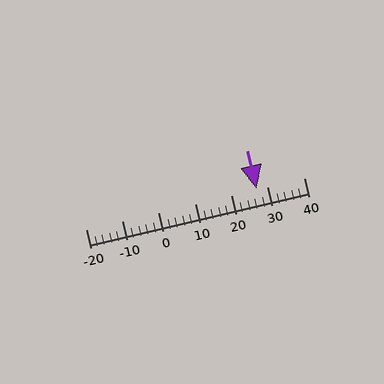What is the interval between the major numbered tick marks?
The major tick marks are spaced 10 units apart.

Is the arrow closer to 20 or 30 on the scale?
The arrow is closer to 30.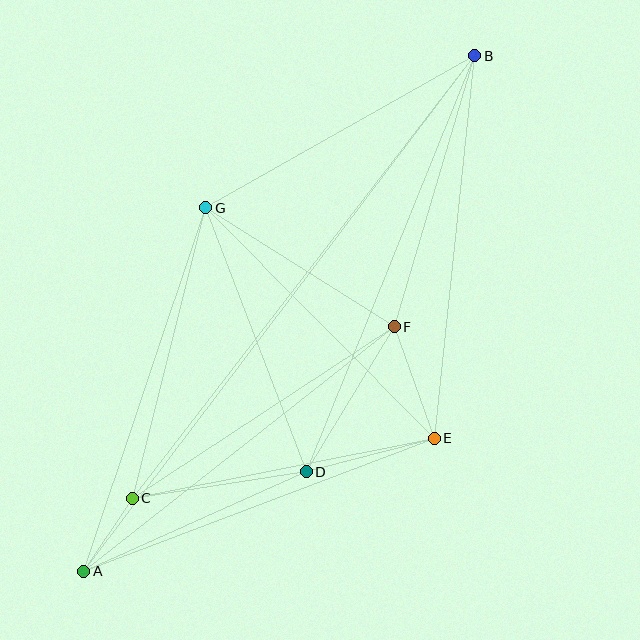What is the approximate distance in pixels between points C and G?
The distance between C and G is approximately 299 pixels.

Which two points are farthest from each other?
Points A and B are farthest from each other.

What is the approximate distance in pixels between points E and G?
The distance between E and G is approximately 324 pixels.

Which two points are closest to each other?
Points A and C are closest to each other.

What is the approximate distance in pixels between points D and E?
The distance between D and E is approximately 132 pixels.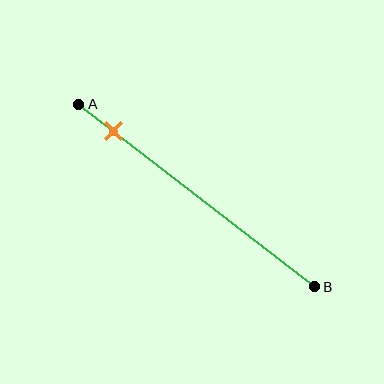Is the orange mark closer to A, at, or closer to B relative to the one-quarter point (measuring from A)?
The orange mark is closer to point A than the one-quarter point of segment AB.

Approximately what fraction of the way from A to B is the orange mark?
The orange mark is approximately 15% of the way from A to B.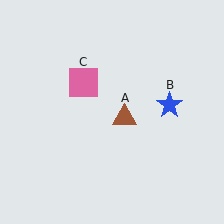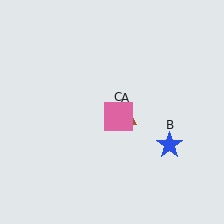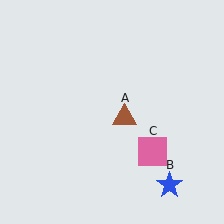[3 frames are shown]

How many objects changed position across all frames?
2 objects changed position: blue star (object B), pink square (object C).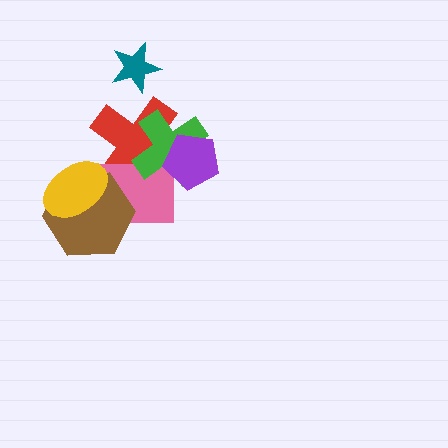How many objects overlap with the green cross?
3 objects overlap with the green cross.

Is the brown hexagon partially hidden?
Yes, it is partially covered by another shape.